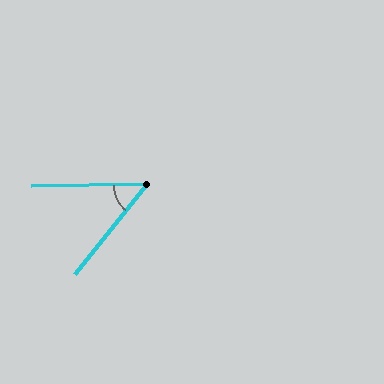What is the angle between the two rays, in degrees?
Approximately 50 degrees.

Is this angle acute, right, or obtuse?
It is acute.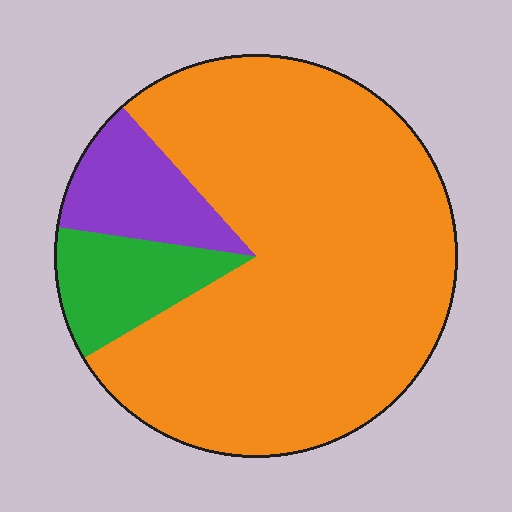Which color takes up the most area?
Orange, at roughly 80%.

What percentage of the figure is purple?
Purple covers 11% of the figure.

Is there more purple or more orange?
Orange.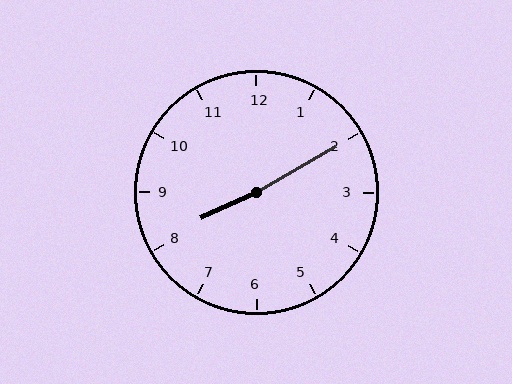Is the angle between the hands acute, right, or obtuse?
It is obtuse.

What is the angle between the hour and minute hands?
Approximately 175 degrees.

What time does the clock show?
8:10.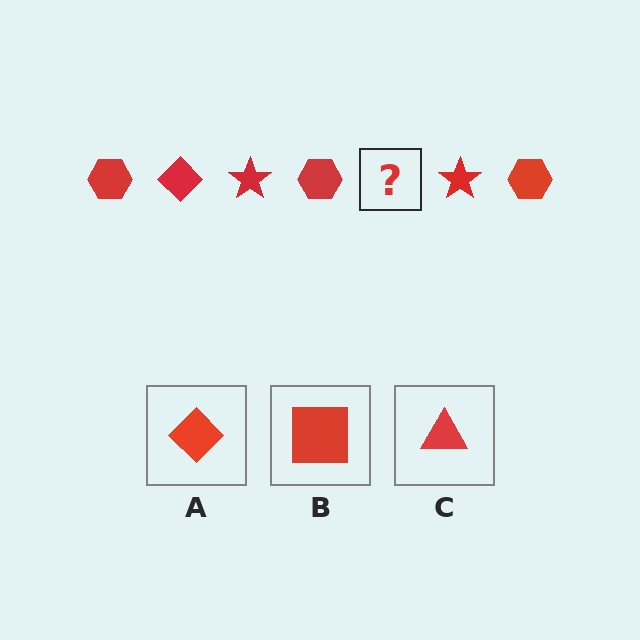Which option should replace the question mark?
Option A.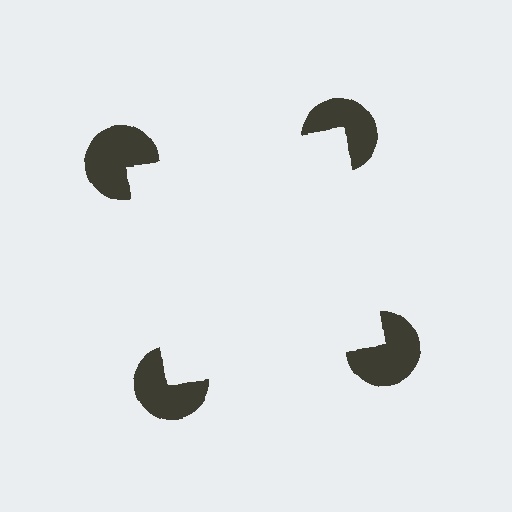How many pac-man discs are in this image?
There are 4 — one at each vertex of the illusory square.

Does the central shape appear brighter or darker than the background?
It typically appears slightly brighter than the background, even though no actual brightness change is drawn.